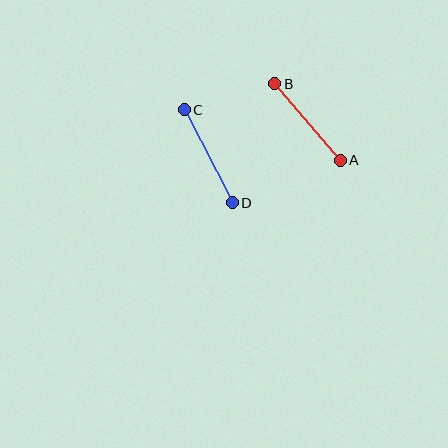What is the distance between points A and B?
The distance is approximately 100 pixels.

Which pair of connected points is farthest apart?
Points C and D are farthest apart.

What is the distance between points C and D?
The distance is approximately 105 pixels.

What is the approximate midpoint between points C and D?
The midpoint is at approximately (208, 156) pixels.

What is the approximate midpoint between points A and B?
The midpoint is at approximately (308, 122) pixels.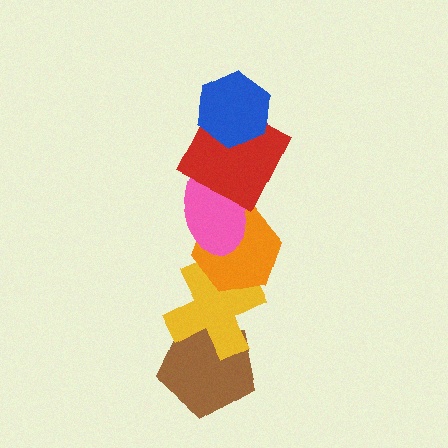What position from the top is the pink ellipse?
The pink ellipse is 3rd from the top.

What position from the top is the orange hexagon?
The orange hexagon is 4th from the top.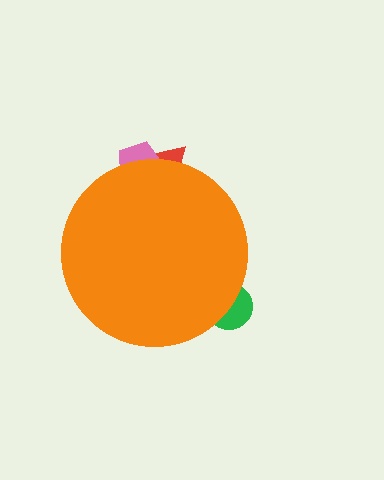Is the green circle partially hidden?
Yes, the green circle is partially hidden behind the orange circle.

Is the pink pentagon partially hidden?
Yes, the pink pentagon is partially hidden behind the orange circle.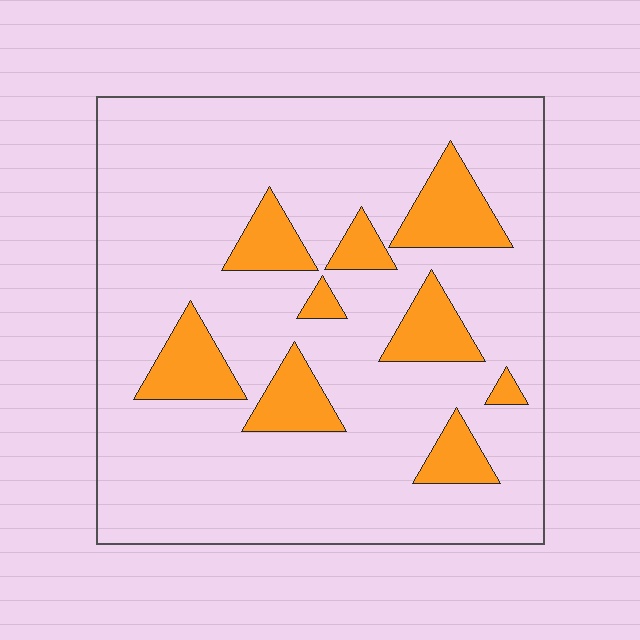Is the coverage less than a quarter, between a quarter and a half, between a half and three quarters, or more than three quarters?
Less than a quarter.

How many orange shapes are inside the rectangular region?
9.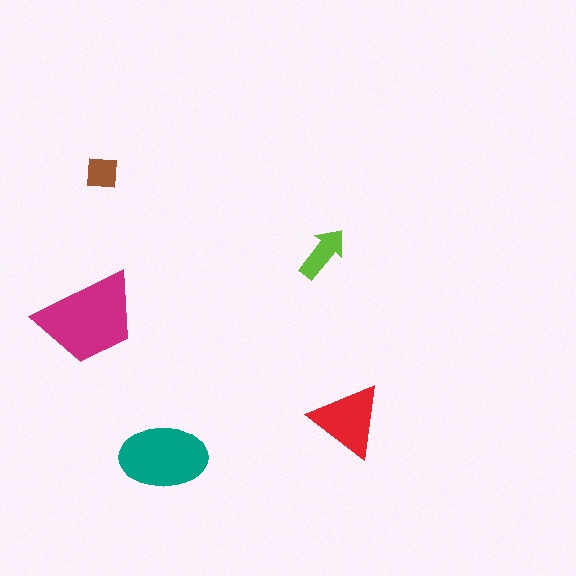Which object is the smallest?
The brown square.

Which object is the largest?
The magenta trapezoid.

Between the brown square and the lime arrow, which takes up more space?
The lime arrow.